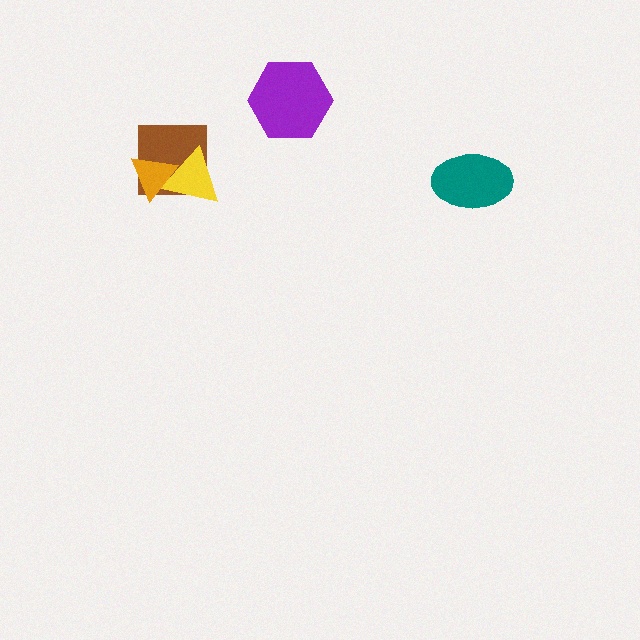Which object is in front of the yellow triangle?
The orange triangle is in front of the yellow triangle.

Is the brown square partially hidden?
Yes, it is partially covered by another shape.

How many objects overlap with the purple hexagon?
0 objects overlap with the purple hexagon.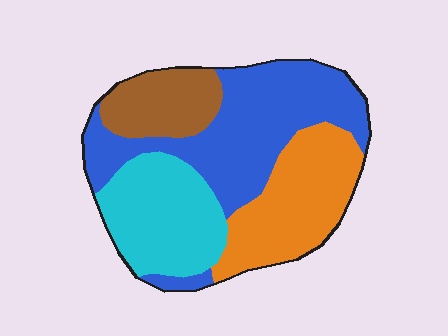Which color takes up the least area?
Brown, at roughly 15%.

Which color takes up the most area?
Blue, at roughly 40%.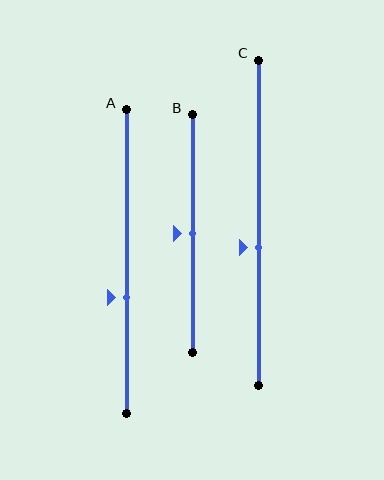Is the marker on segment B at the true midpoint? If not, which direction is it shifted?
Yes, the marker on segment B is at the true midpoint.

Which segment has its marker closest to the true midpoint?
Segment B has its marker closest to the true midpoint.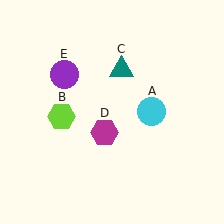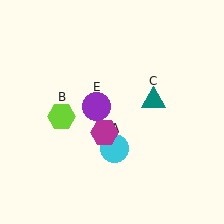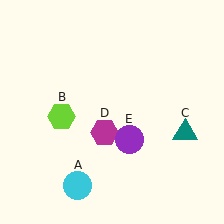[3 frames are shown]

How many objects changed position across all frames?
3 objects changed position: cyan circle (object A), teal triangle (object C), purple circle (object E).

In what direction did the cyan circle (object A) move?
The cyan circle (object A) moved down and to the left.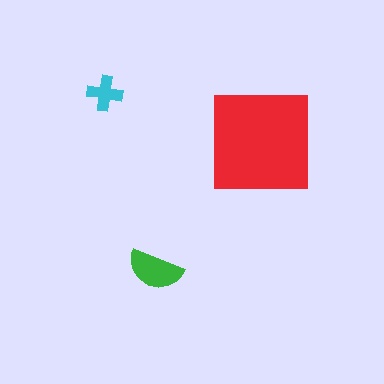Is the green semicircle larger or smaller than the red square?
Smaller.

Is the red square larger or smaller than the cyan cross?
Larger.